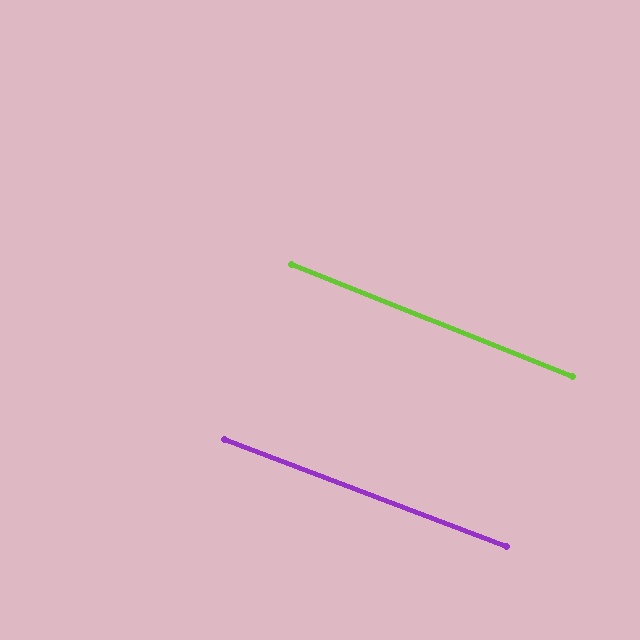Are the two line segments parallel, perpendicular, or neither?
Parallel — their directions differ by only 1.0°.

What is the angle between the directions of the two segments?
Approximately 1 degree.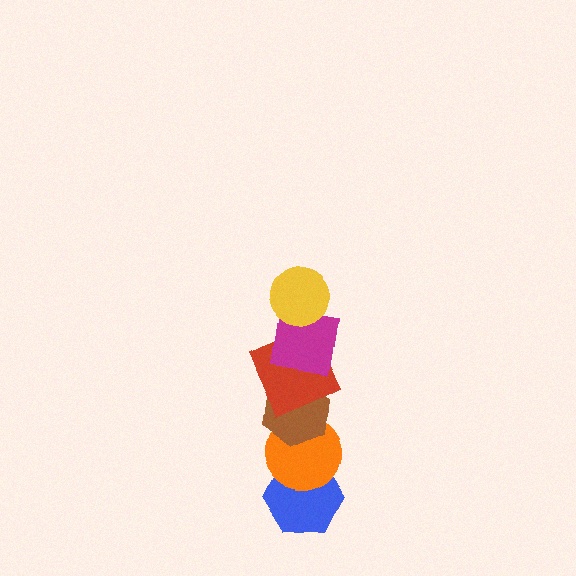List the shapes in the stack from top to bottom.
From top to bottom: the yellow circle, the magenta square, the red square, the brown hexagon, the orange circle, the blue hexagon.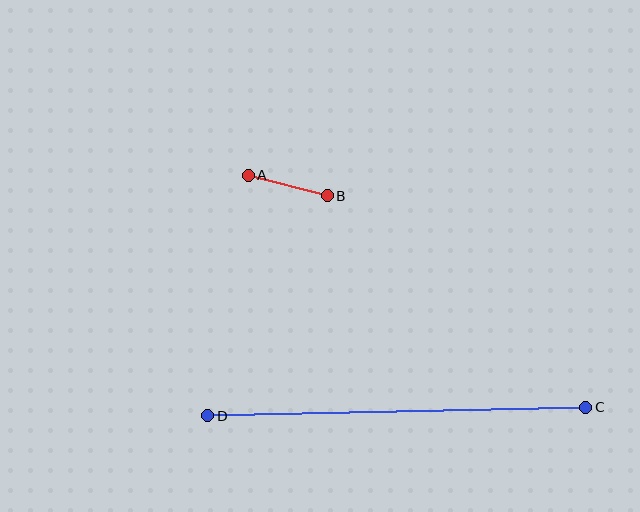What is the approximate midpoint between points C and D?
The midpoint is at approximately (397, 411) pixels.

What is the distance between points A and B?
The distance is approximately 81 pixels.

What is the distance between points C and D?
The distance is approximately 378 pixels.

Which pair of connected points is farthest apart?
Points C and D are farthest apart.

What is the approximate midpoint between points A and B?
The midpoint is at approximately (288, 185) pixels.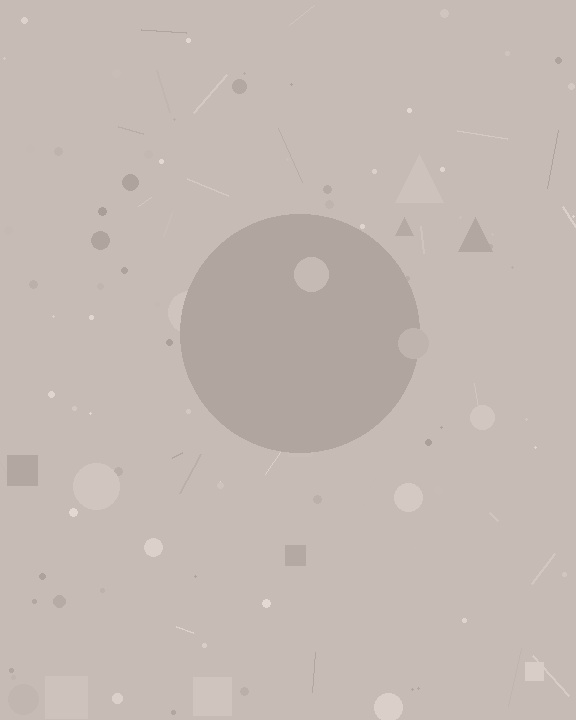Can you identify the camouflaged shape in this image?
The camouflaged shape is a circle.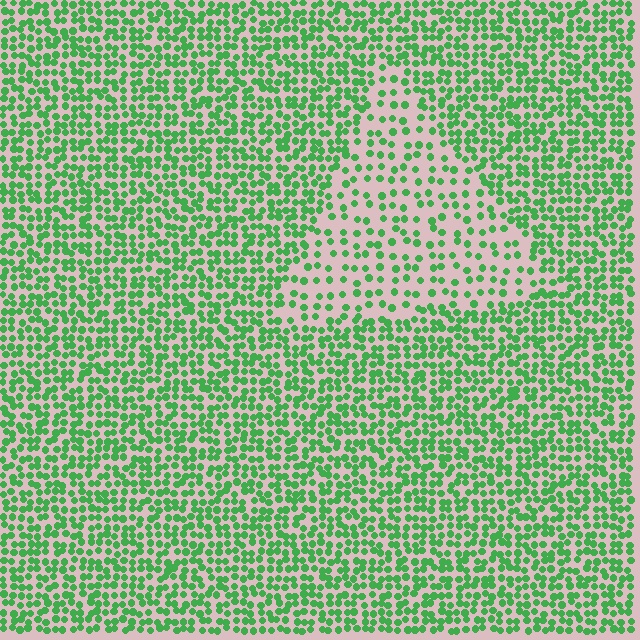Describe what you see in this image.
The image contains small green elements arranged at two different densities. A triangle-shaped region is visible where the elements are less densely packed than the surrounding area.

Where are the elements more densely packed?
The elements are more densely packed outside the triangle boundary.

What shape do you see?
I see a triangle.